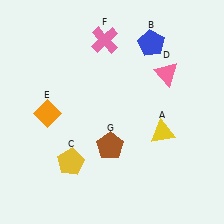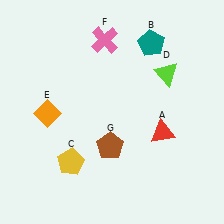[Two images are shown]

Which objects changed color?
A changed from yellow to red. B changed from blue to teal. D changed from pink to lime.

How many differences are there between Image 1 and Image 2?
There are 3 differences between the two images.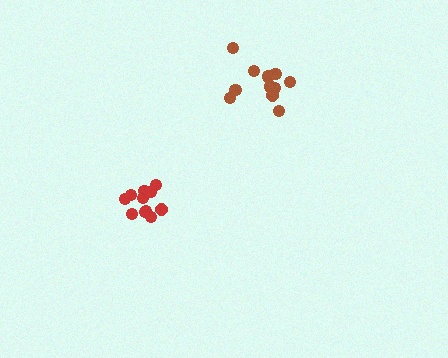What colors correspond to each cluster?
The clusters are colored: red, brown.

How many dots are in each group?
Group 1: 11 dots, Group 2: 11 dots (22 total).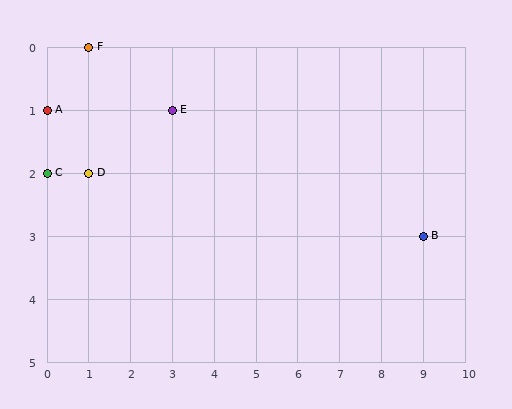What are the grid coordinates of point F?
Point F is at grid coordinates (1, 0).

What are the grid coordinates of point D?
Point D is at grid coordinates (1, 2).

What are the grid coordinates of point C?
Point C is at grid coordinates (0, 2).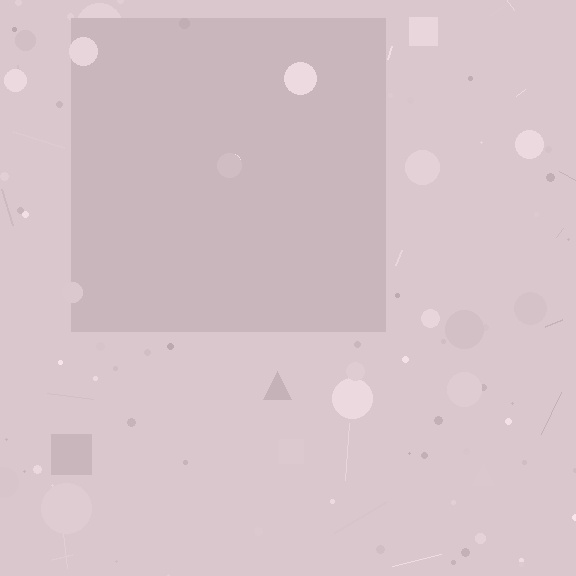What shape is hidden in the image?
A square is hidden in the image.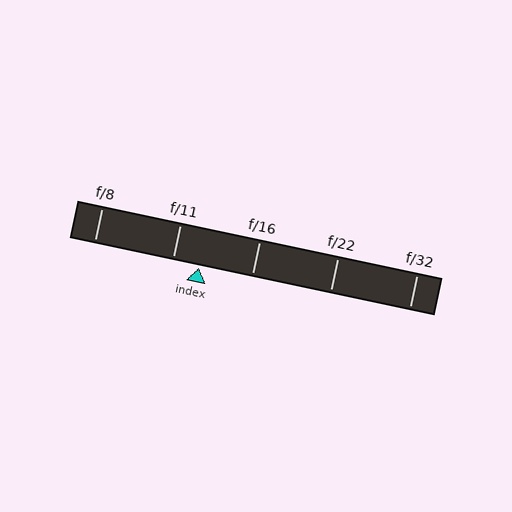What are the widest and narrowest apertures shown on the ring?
The widest aperture shown is f/8 and the narrowest is f/32.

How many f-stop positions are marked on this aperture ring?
There are 5 f-stop positions marked.